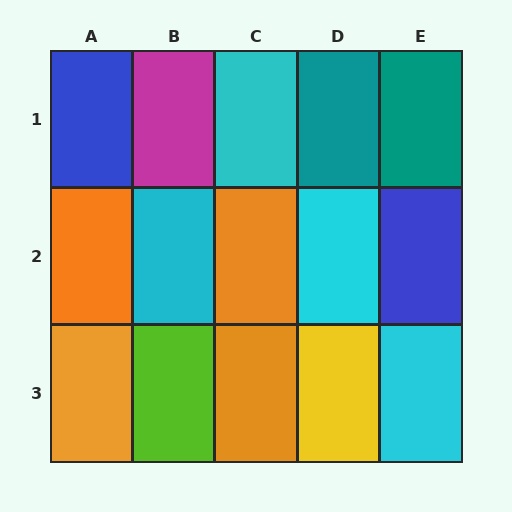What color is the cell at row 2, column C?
Orange.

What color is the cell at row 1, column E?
Teal.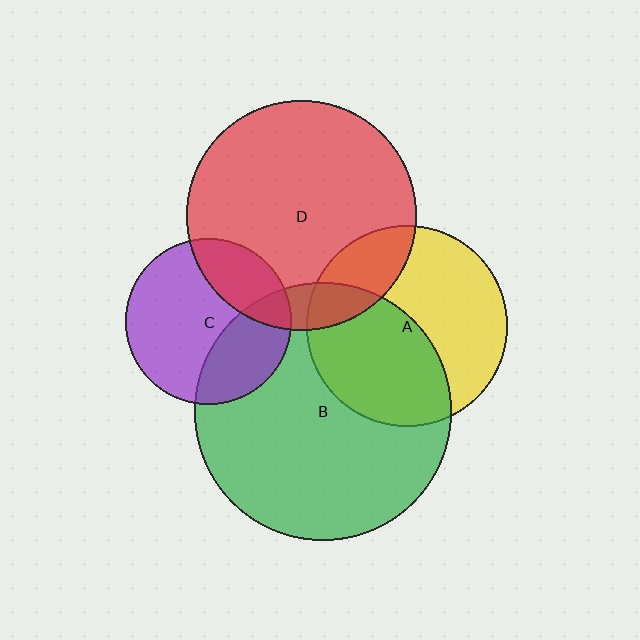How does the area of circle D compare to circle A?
Approximately 1.3 times.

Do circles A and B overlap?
Yes.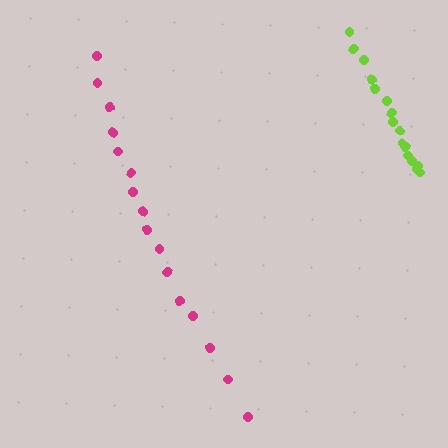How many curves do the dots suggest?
There are 2 distinct paths.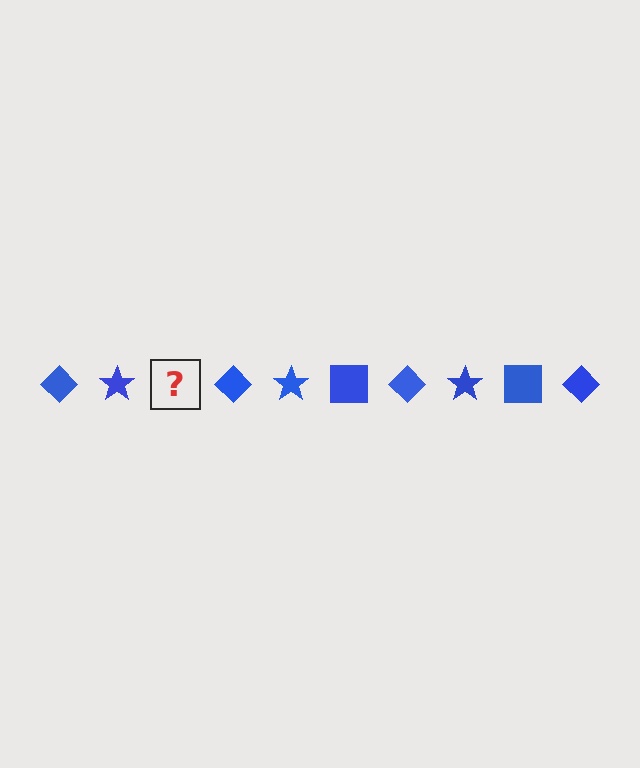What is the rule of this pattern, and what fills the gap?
The rule is that the pattern cycles through diamond, star, square shapes in blue. The gap should be filled with a blue square.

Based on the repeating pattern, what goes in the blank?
The blank should be a blue square.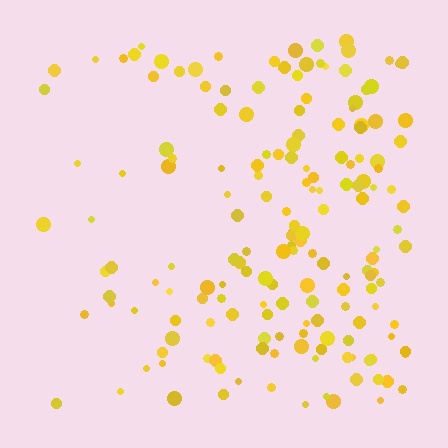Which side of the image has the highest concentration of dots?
The right.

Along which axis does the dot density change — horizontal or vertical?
Horizontal.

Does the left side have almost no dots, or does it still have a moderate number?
Still a moderate number, just noticeably fewer than the right.